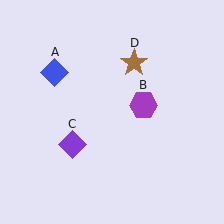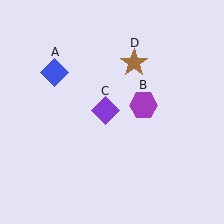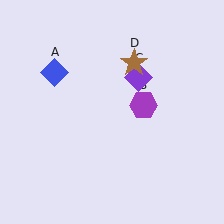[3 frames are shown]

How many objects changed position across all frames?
1 object changed position: purple diamond (object C).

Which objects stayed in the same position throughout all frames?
Blue diamond (object A) and purple hexagon (object B) and brown star (object D) remained stationary.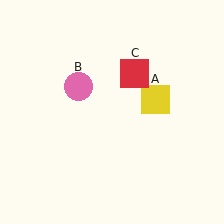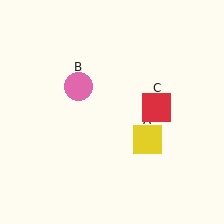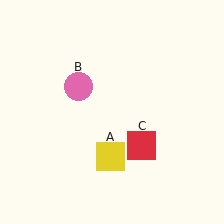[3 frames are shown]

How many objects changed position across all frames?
2 objects changed position: yellow square (object A), red square (object C).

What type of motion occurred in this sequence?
The yellow square (object A), red square (object C) rotated clockwise around the center of the scene.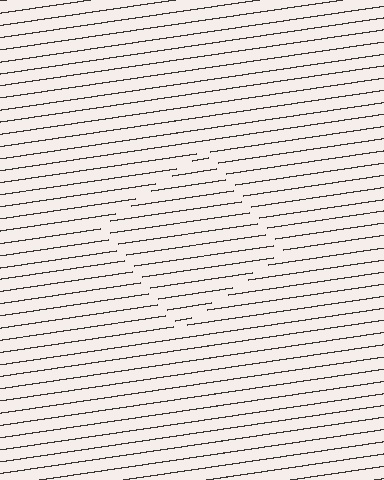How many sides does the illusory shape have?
4 sides — the line-ends trace a square.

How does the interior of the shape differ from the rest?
The interior of the shape contains the same grating, shifted by half a period — the contour is defined by the phase discontinuity where line-ends from the inner and outer gratings abut.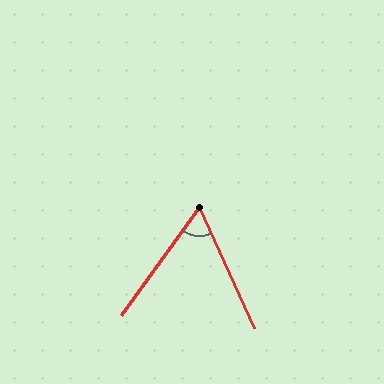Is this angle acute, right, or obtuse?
It is acute.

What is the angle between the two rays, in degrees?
Approximately 60 degrees.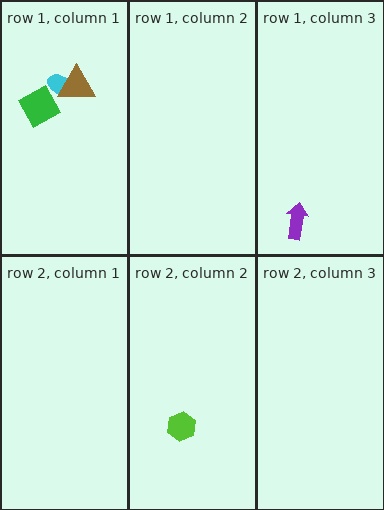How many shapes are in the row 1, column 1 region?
3.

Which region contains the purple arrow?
The row 1, column 3 region.